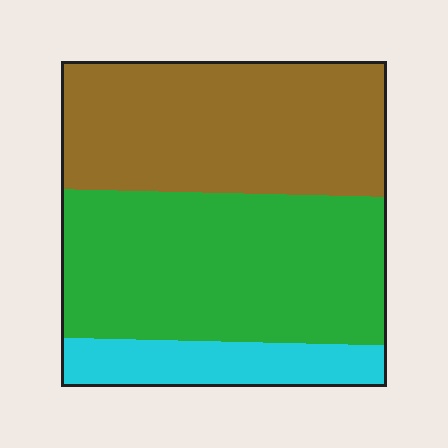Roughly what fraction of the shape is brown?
Brown covers roughly 40% of the shape.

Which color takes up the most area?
Green, at roughly 45%.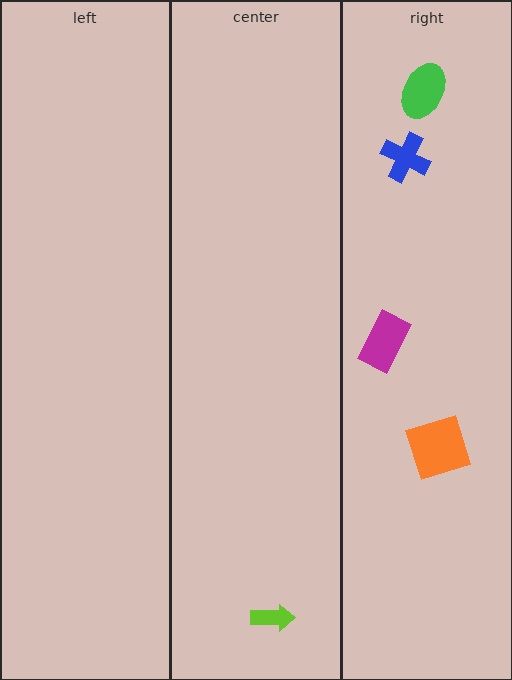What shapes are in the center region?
The lime arrow.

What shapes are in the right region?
The blue cross, the green ellipse, the magenta rectangle, the orange square.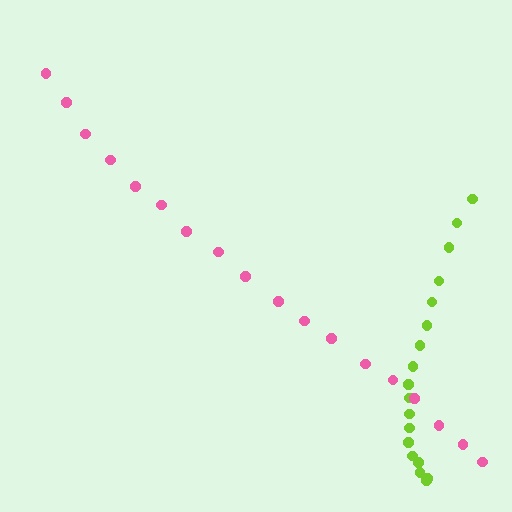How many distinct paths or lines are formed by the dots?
There are 2 distinct paths.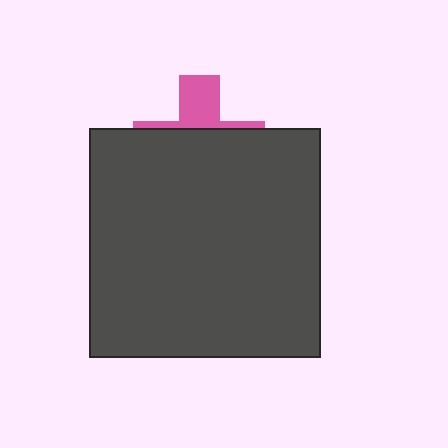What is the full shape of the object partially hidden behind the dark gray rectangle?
The partially hidden object is a pink cross.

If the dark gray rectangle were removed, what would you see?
You would see the complete pink cross.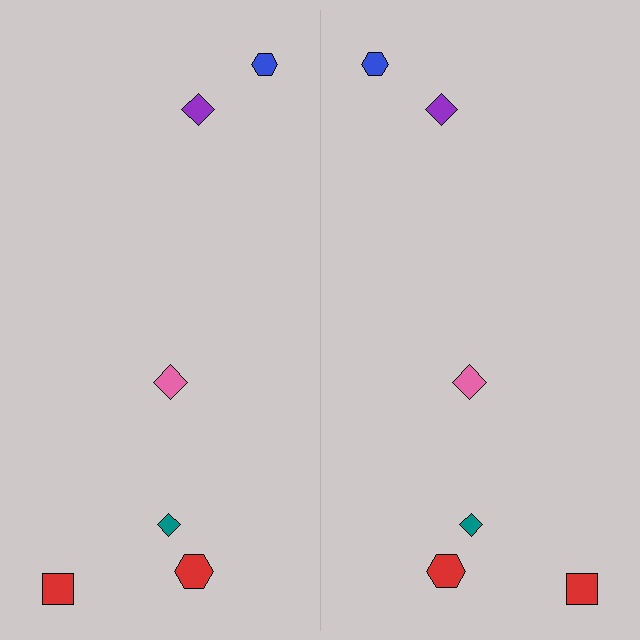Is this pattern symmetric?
Yes, this pattern has bilateral (reflection) symmetry.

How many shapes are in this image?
There are 12 shapes in this image.